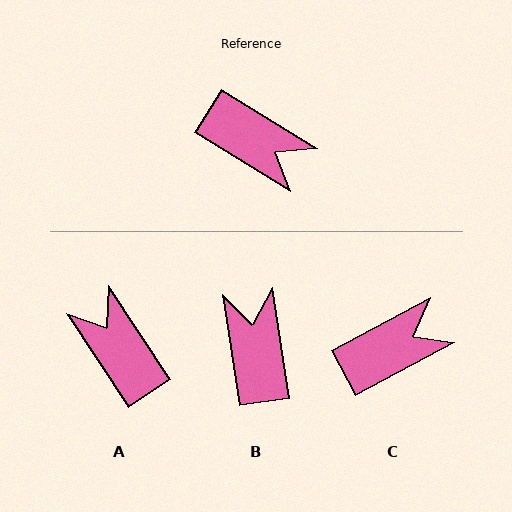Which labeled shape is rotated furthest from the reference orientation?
A, about 155 degrees away.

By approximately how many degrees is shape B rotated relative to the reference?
Approximately 130 degrees counter-clockwise.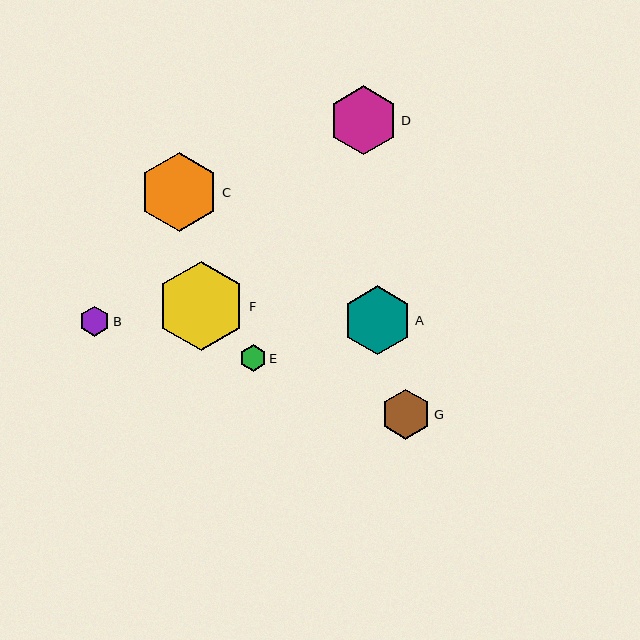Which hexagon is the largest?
Hexagon F is the largest with a size of approximately 89 pixels.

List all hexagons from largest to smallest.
From largest to smallest: F, C, A, D, G, B, E.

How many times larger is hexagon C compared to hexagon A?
Hexagon C is approximately 1.1 times the size of hexagon A.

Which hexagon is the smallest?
Hexagon E is the smallest with a size of approximately 26 pixels.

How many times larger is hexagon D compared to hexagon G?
Hexagon D is approximately 1.4 times the size of hexagon G.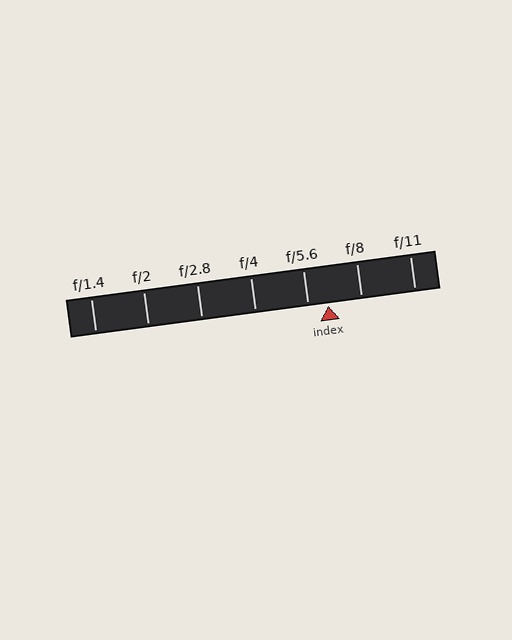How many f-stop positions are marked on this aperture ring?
There are 7 f-stop positions marked.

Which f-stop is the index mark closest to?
The index mark is closest to f/5.6.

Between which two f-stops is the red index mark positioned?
The index mark is between f/5.6 and f/8.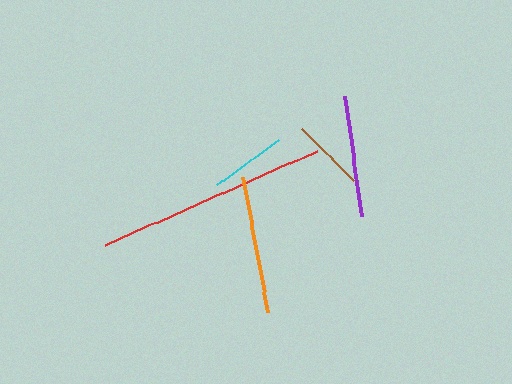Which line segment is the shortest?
The brown line is the shortest at approximately 75 pixels.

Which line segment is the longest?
The red line is the longest at approximately 232 pixels.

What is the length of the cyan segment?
The cyan segment is approximately 76 pixels long.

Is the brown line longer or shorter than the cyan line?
The cyan line is longer than the brown line.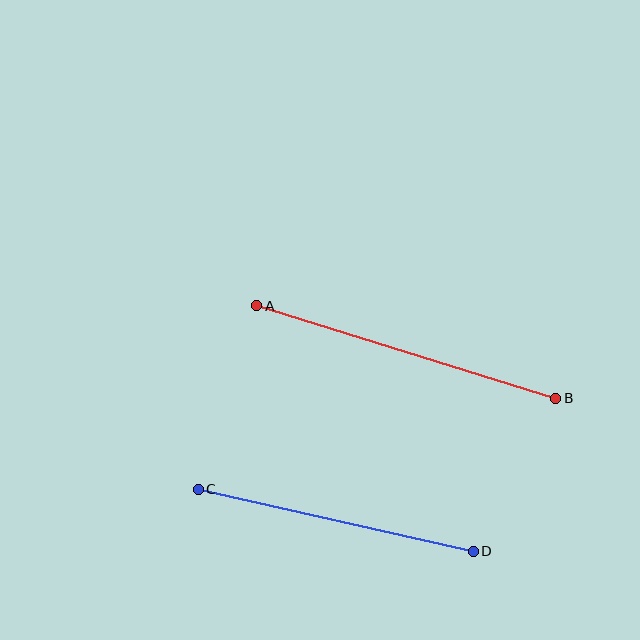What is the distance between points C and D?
The distance is approximately 282 pixels.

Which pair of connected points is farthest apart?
Points A and B are farthest apart.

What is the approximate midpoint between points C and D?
The midpoint is at approximately (336, 520) pixels.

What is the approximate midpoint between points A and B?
The midpoint is at approximately (406, 352) pixels.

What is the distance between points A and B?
The distance is approximately 313 pixels.